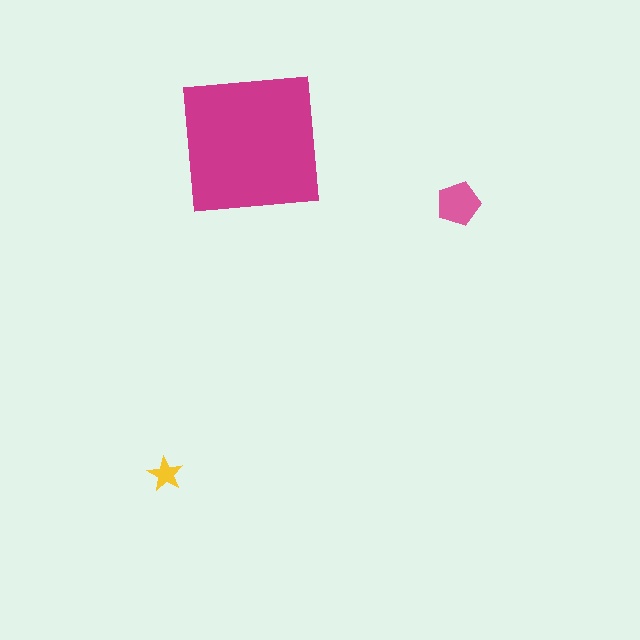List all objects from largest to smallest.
The magenta square, the pink pentagon, the yellow star.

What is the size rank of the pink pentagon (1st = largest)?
2nd.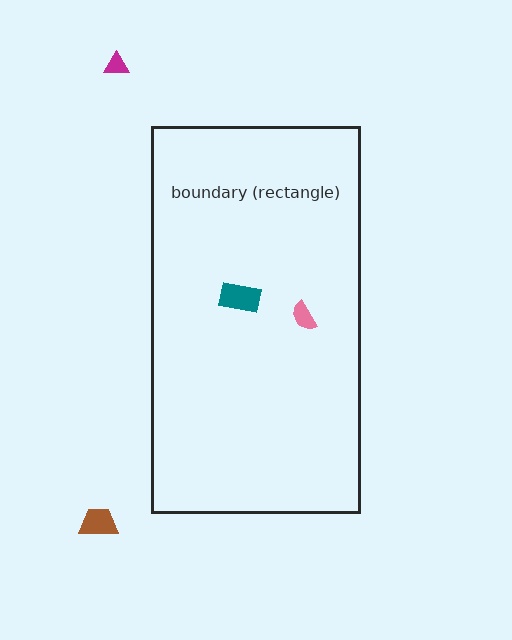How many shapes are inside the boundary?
2 inside, 2 outside.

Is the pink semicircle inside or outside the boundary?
Inside.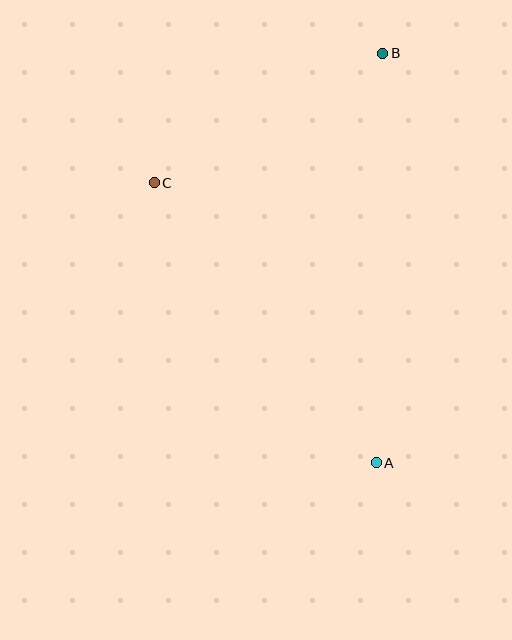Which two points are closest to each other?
Points B and C are closest to each other.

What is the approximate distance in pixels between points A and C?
The distance between A and C is approximately 357 pixels.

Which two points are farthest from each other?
Points A and B are farthest from each other.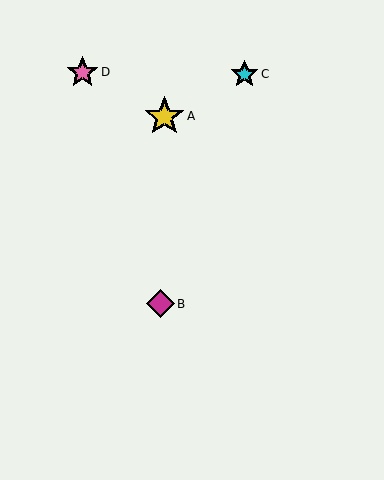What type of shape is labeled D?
Shape D is a pink star.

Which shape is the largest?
The yellow star (labeled A) is the largest.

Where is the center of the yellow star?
The center of the yellow star is at (164, 116).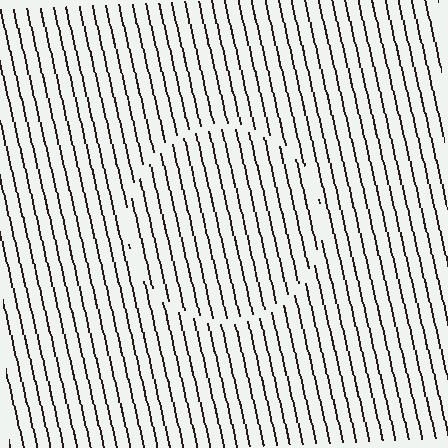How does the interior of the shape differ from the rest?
The interior of the shape contains the same grating, shifted by half a period — the contour is defined by the phase discontinuity where line-ends from the inner and outer gratings abut.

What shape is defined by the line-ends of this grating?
An illusory circle. The interior of the shape contains the same grating, shifted by half a period — the contour is defined by the phase discontinuity where line-ends from the inner and outer gratings abut.